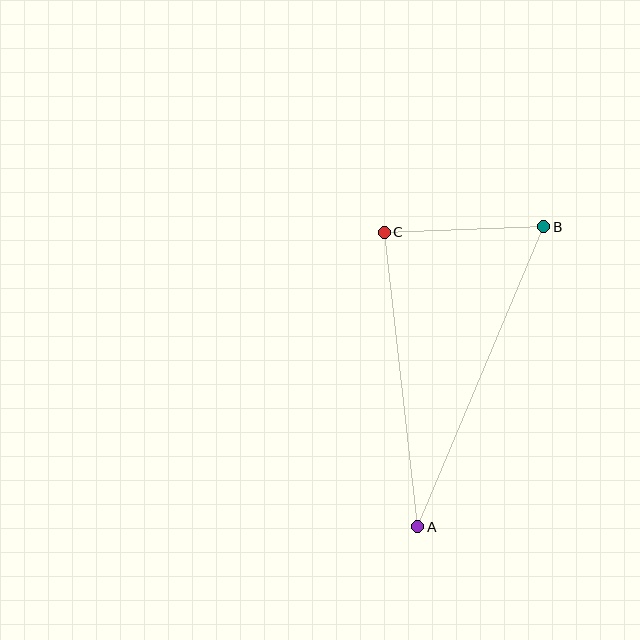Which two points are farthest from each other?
Points A and B are farthest from each other.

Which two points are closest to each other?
Points B and C are closest to each other.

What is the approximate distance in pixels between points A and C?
The distance between A and C is approximately 296 pixels.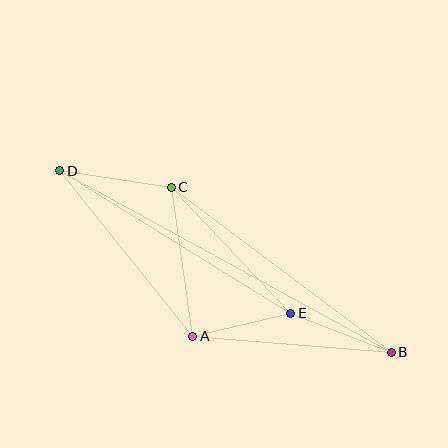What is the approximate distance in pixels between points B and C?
The distance between B and C is approximately 275 pixels.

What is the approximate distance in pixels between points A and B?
The distance between A and B is approximately 199 pixels.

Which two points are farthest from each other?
Points B and D are farthest from each other.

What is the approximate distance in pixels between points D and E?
The distance between D and E is approximately 272 pixels.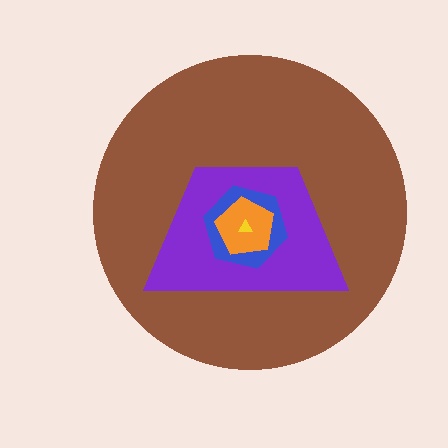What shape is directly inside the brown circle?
The purple trapezoid.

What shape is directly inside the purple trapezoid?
The blue hexagon.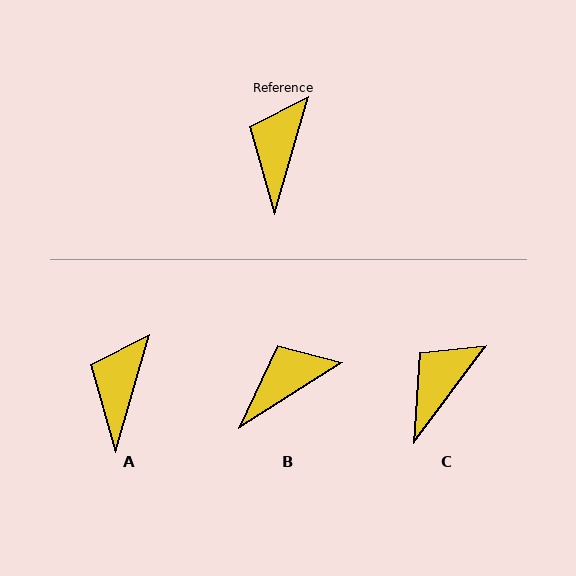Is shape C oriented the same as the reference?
No, it is off by about 20 degrees.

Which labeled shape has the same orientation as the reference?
A.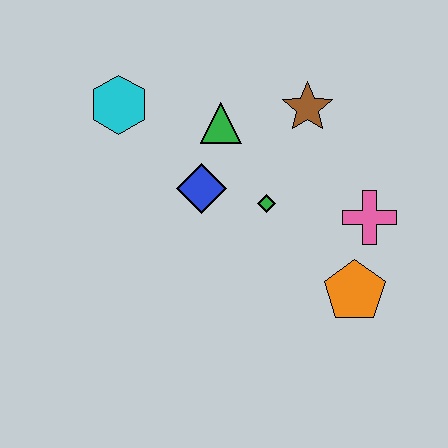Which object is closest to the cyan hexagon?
The green triangle is closest to the cyan hexagon.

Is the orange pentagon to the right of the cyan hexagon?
Yes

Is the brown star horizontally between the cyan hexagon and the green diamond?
No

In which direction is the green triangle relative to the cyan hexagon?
The green triangle is to the right of the cyan hexagon.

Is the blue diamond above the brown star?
No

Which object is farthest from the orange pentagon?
The cyan hexagon is farthest from the orange pentagon.